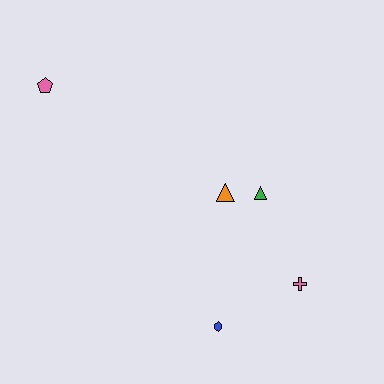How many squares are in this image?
There are no squares.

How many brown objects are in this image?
There are no brown objects.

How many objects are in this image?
There are 5 objects.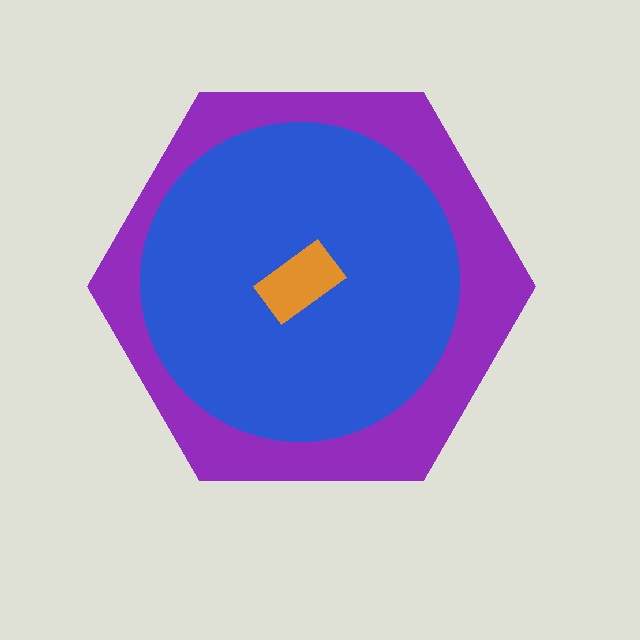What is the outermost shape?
The purple hexagon.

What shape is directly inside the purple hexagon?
The blue circle.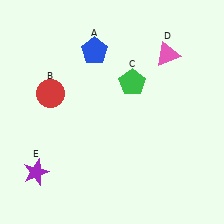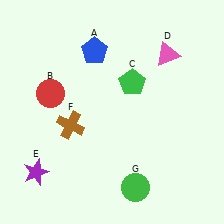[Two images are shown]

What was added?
A brown cross (F), a green circle (G) were added in Image 2.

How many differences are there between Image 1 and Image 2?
There are 2 differences between the two images.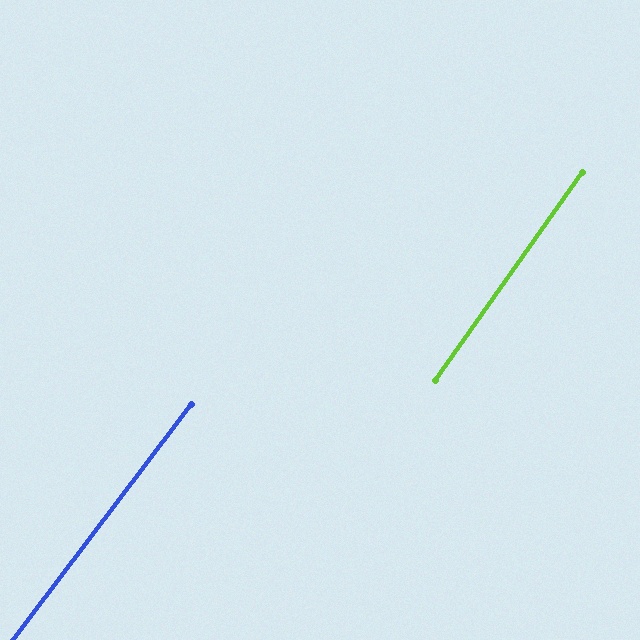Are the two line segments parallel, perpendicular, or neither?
Parallel — their directions differ by only 1.8°.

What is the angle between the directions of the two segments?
Approximately 2 degrees.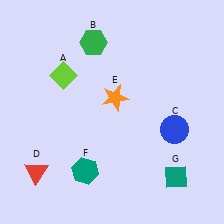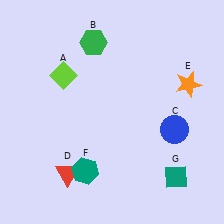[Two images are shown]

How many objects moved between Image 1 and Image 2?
2 objects moved between the two images.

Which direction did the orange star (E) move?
The orange star (E) moved right.